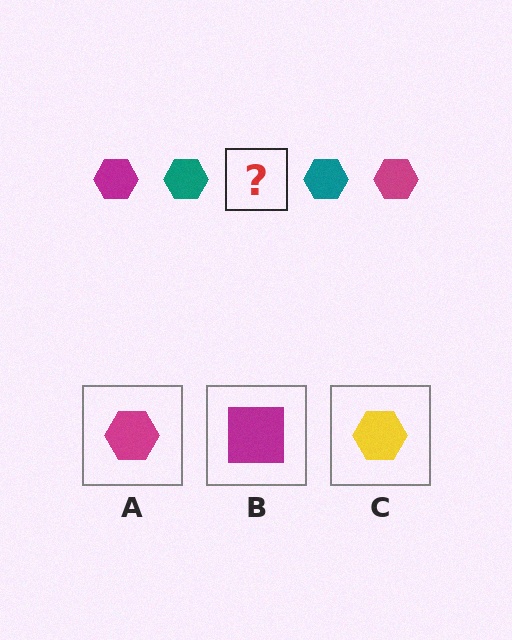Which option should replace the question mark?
Option A.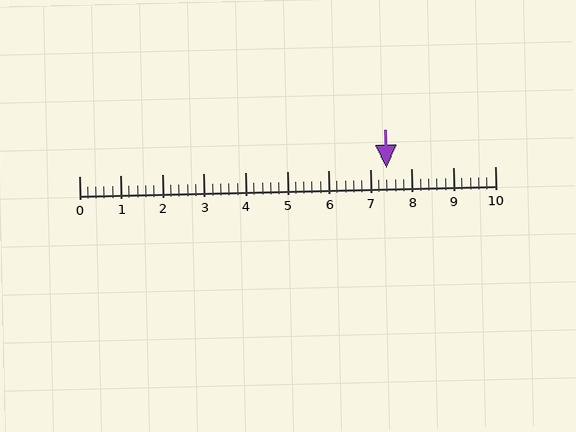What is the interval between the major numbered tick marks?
The major tick marks are spaced 1 units apart.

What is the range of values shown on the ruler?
The ruler shows values from 0 to 10.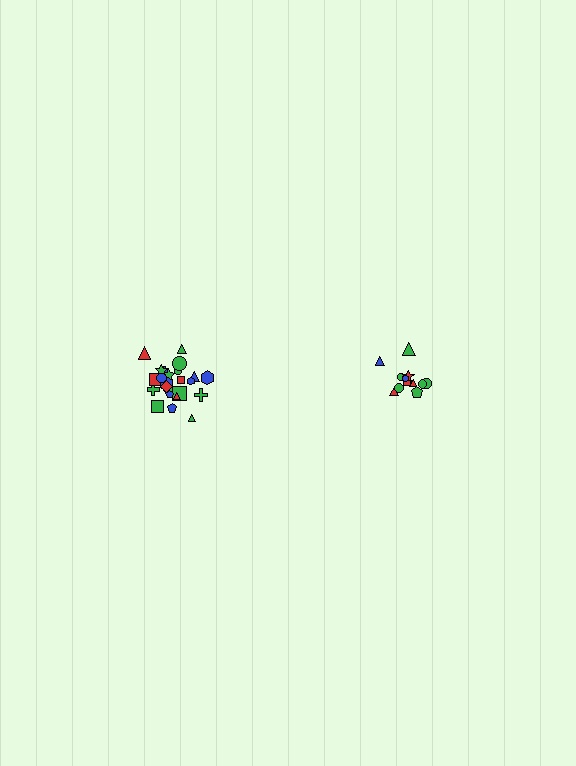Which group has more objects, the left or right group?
The left group.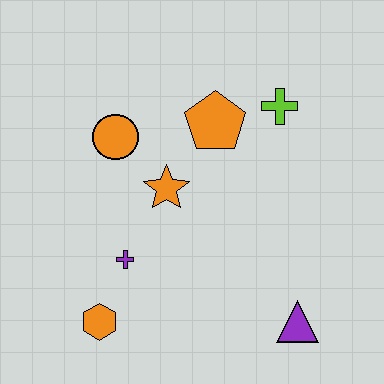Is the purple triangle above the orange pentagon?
No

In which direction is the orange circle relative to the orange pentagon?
The orange circle is to the left of the orange pentagon.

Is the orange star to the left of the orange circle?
No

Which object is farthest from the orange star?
The purple triangle is farthest from the orange star.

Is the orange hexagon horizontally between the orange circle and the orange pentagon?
No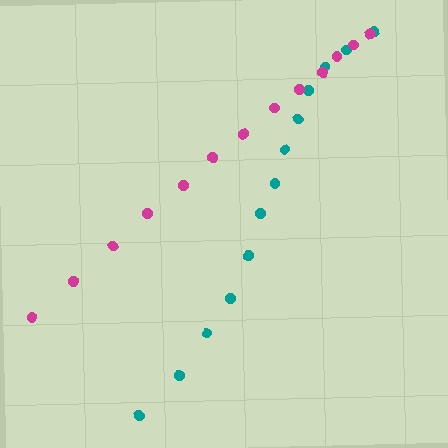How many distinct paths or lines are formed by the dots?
There are 2 distinct paths.